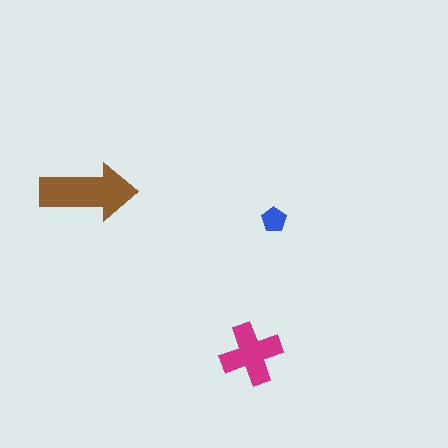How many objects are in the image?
There are 3 objects in the image.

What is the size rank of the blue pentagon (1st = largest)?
3rd.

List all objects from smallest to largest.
The blue pentagon, the magenta cross, the brown arrow.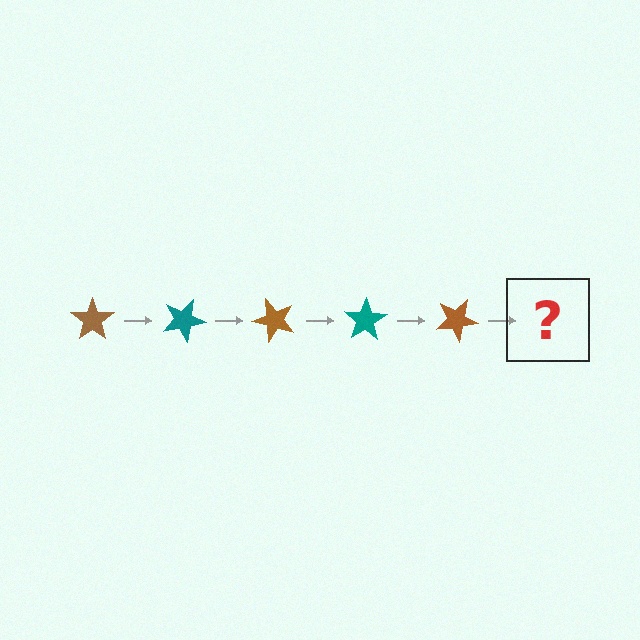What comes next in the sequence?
The next element should be a teal star, rotated 125 degrees from the start.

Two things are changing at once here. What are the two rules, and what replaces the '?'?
The two rules are that it rotates 25 degrees each step and the color cycles through brown and teal. The '?' should be a teal star, rotated 125 degrees from the start.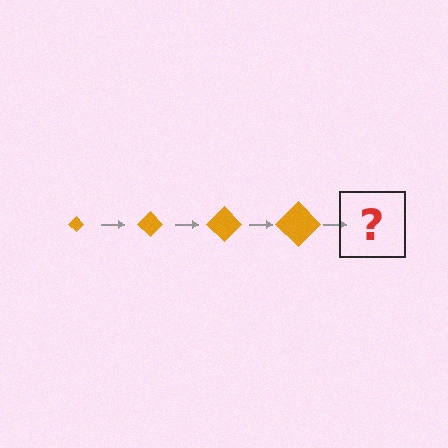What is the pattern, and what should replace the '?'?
The pattern is that the diamond gets progressively larger each step. The '?' should be an orange diamond, larger than the previous one.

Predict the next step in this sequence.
The next step is an orange diamond, larger than the previous one.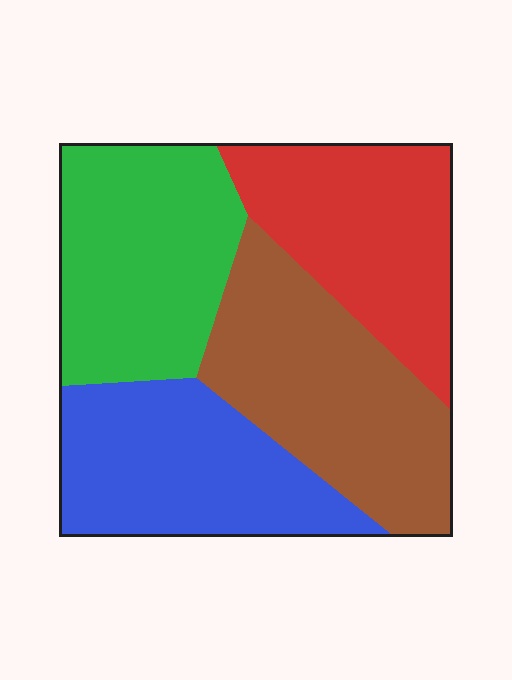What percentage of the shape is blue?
Blue takes up less than a quarter of the shape.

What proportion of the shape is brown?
Brown takes up about one quarter (1/4) of the shape.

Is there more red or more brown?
Brown.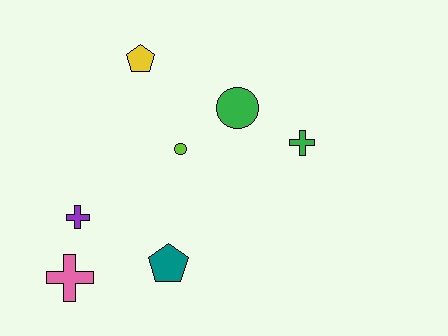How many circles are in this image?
There are 2 circles.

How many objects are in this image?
There are 7 objects.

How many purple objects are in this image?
There is 1 purple object.